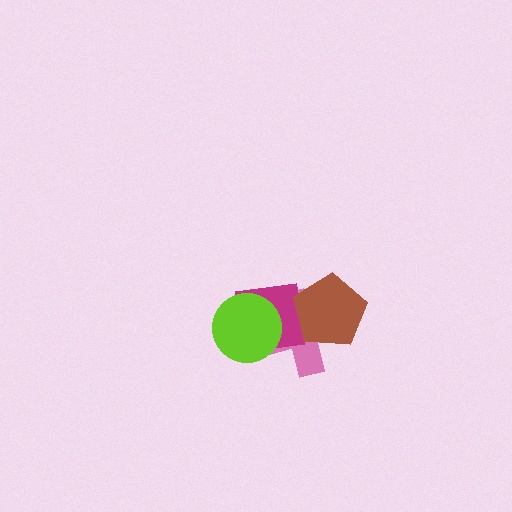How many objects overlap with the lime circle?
2 objects overlap with the lime circle.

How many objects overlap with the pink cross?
3 objects overlap with the pink cross.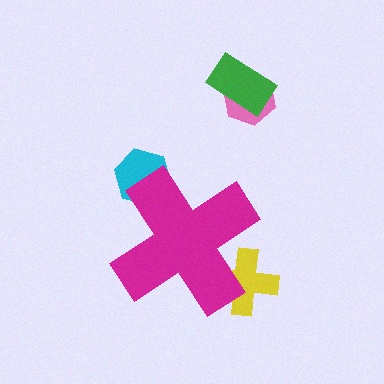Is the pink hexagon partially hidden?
No, the pink hexagon is fully visible.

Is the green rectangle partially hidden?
No, the green rectangle is fully visible.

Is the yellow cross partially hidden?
Yes, the yellow cross is partially hidden behind the magenta cross.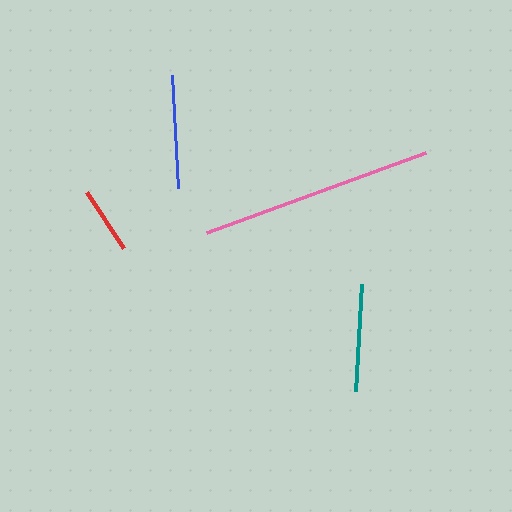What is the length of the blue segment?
The blue segment is approximately 113 pixels long.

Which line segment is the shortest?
The red line is the shortest at approximately 68 pixels.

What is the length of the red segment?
The red segment is approximately 68 pixels long.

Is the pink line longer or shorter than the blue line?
The pink line is longer than the blue line.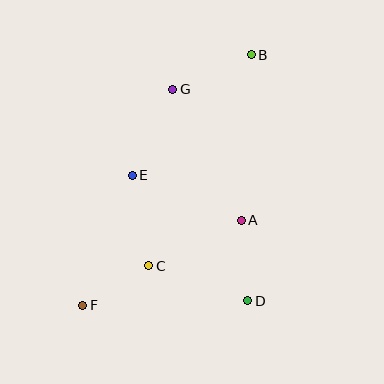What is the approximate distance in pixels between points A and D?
The distance between A and D is approximately 81 pixels.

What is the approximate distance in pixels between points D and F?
The distance between D and F is approximately 165 pixels.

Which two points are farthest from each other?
Points B and F are farthest from each other.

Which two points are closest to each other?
Points C and F are closest to each other.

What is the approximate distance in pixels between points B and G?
The distance between B and G is approximately 86 pixels.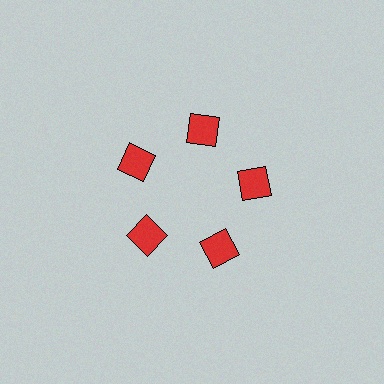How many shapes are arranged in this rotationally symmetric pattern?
There are 5 shapes, arranged in 5 groups of 1.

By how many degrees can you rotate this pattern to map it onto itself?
The pattern maps onto itself every 72 degrees of rotation.